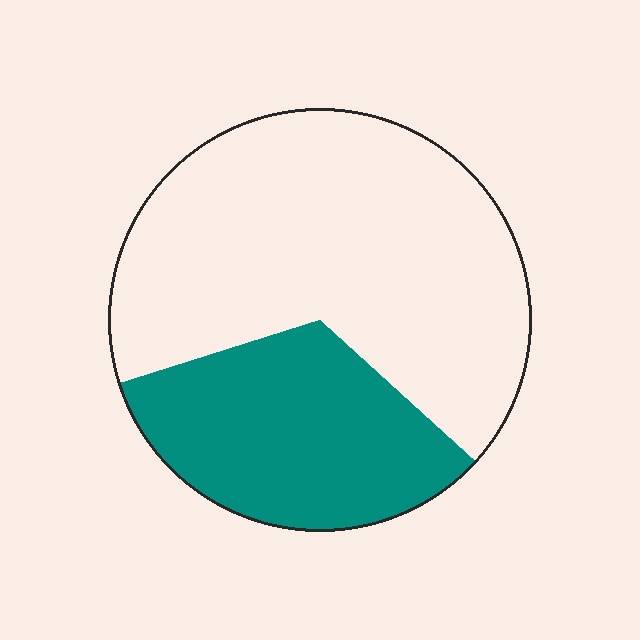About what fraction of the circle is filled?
About one third (1/3).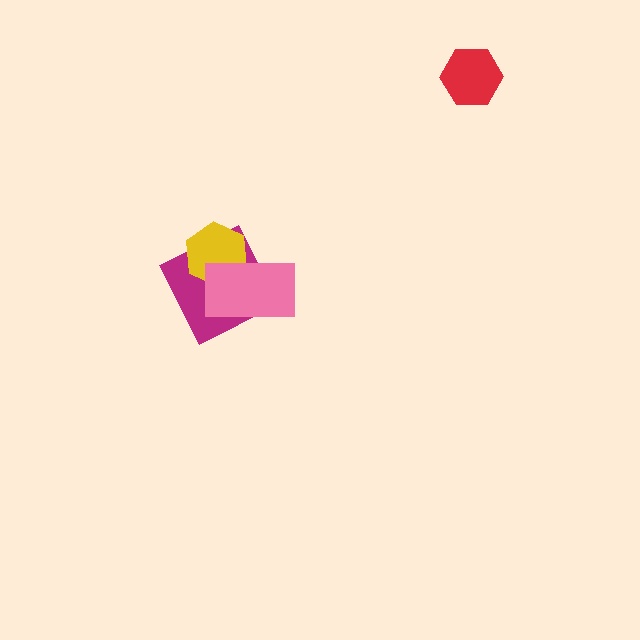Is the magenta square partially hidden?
Yes, it is partially covered by another shape.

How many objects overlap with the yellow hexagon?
2 objects overlap with the yellow hexagon.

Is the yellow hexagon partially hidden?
Yes, it is partially covered by another shape.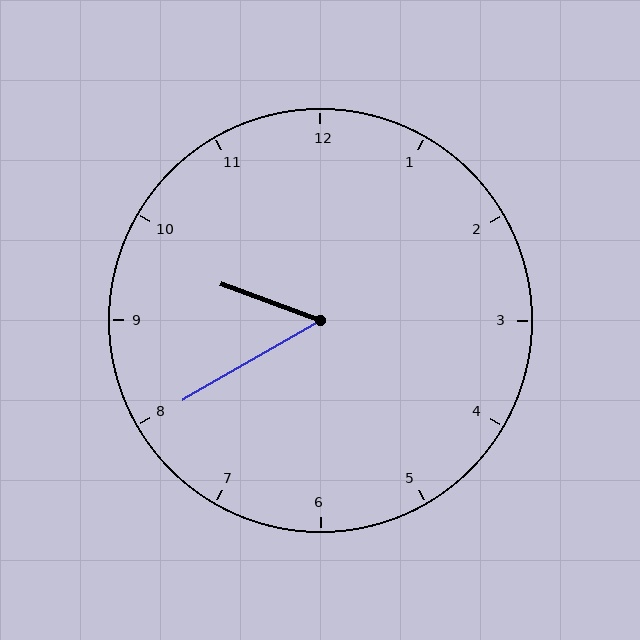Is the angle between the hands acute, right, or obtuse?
It is acute.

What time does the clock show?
9:40.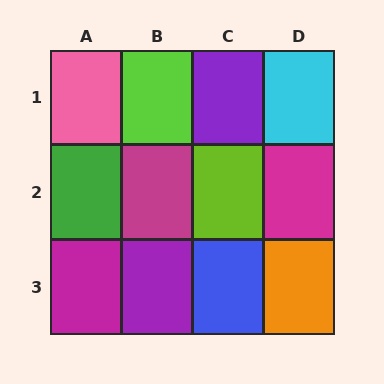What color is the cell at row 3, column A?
Magenta.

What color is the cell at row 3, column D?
Orange.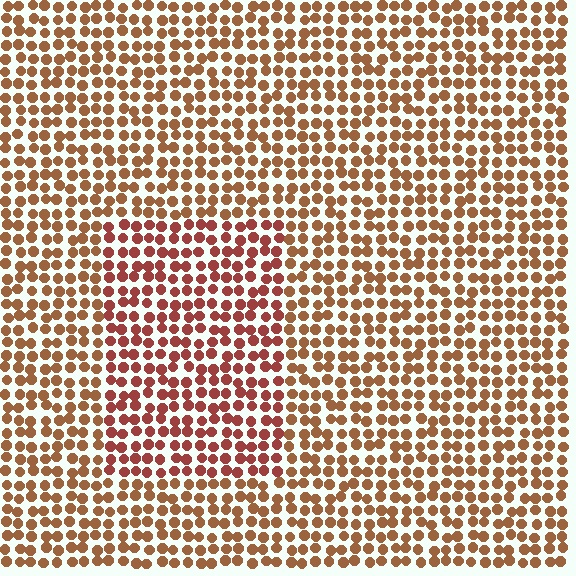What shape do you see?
I see a rectangle.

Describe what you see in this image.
The image is filled with small brown elements in a uniform arrangement. A rectangle-shaped region is visible where the elements are tinted to a slightly different hue, forming a subtle color boundary.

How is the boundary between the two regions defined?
The boundary is defined purely by a slight shift in hue (about 24 degrees). Spacing, size, and orientation are identical on both sides.